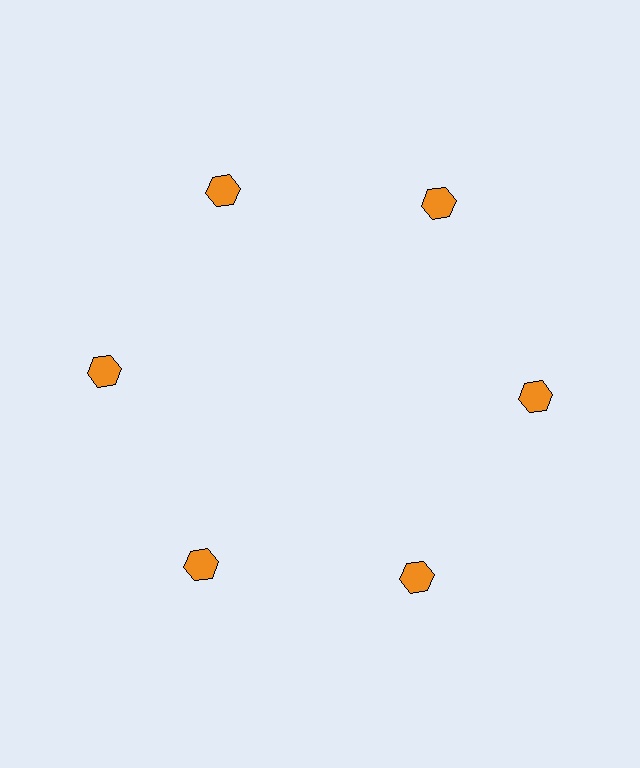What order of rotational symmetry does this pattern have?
This pattern has 6-fold rotational symmetry.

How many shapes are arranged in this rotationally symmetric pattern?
There are 6 shapes, arranged in 6 groups of 1.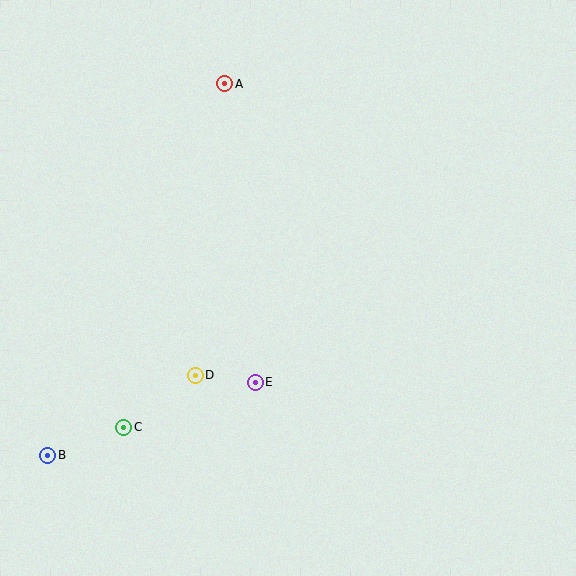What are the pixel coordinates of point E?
Point E is at (255, 382).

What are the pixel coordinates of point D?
Point D is at (195, 375).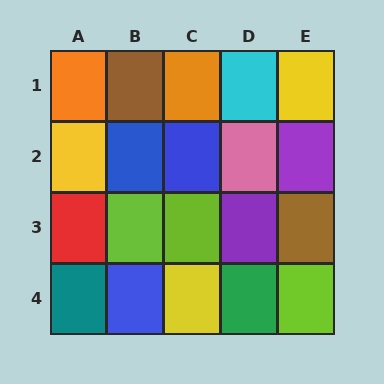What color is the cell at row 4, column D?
Green.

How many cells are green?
1 cell is green.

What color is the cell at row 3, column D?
Purple.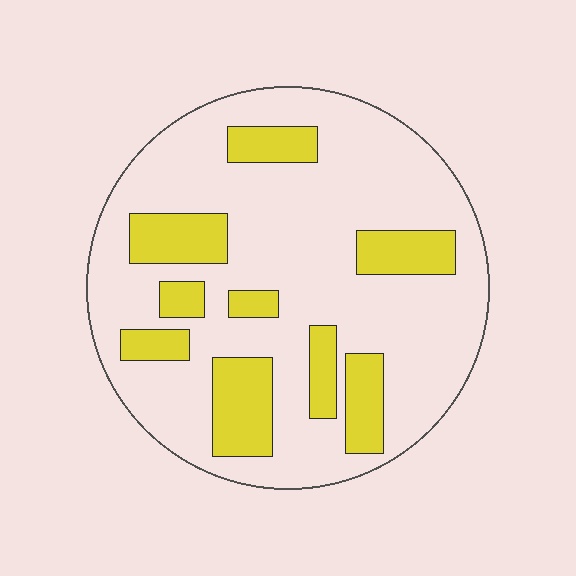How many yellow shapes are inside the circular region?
9.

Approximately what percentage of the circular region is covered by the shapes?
Approximately 25%.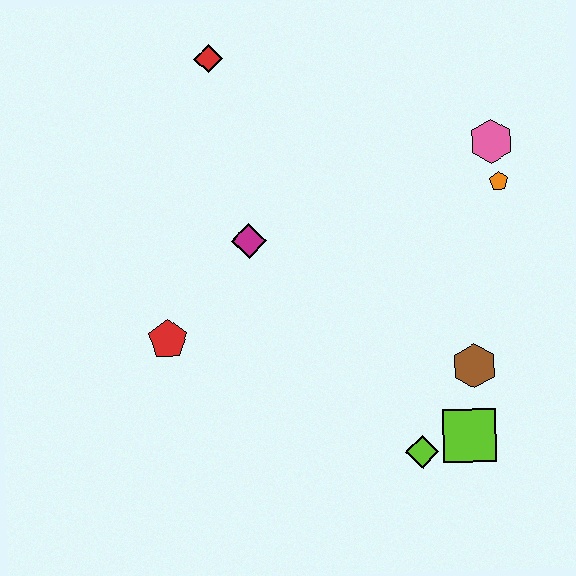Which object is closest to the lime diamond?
The lime square is closest to the lime diamond.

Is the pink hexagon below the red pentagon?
No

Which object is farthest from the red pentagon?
The pink hexagon is farthest from the red pentagon.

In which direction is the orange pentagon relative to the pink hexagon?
The orange pentagon is below the pink hexagon.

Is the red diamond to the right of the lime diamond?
No